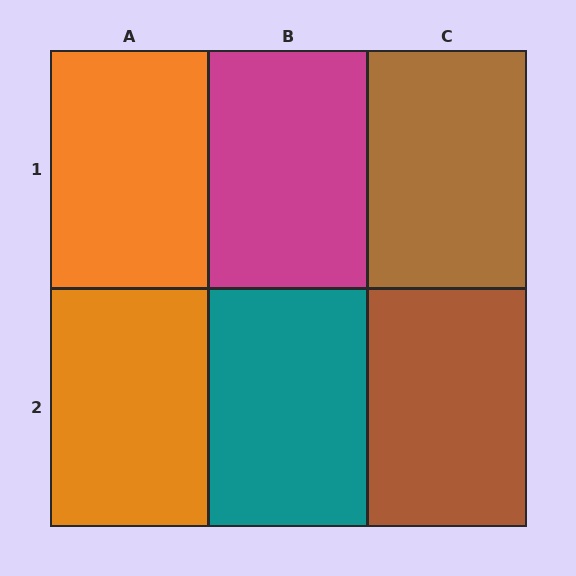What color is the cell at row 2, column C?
Brown.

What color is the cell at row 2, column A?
Orange.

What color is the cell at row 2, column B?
Teal.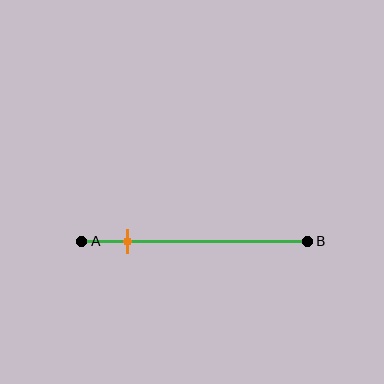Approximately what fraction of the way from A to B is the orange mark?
The orange mark is approximately 20% of the way from A to B.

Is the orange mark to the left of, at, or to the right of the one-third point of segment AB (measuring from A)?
The orange mark is to the left of the one-third point of segment AB.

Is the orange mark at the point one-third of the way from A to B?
No, the mark is at about 20% from A, not at the 33% one-third point.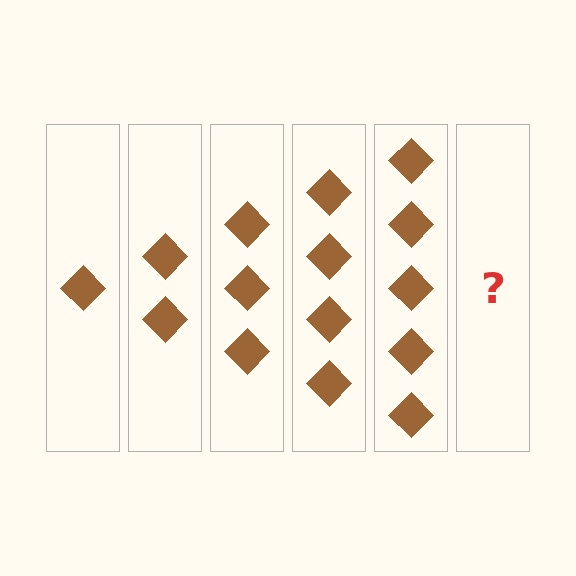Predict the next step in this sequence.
The next step is 6 diamonds.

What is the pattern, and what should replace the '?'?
The pattern is that each step adds one more diamond. The '?' should be 6 diamonds.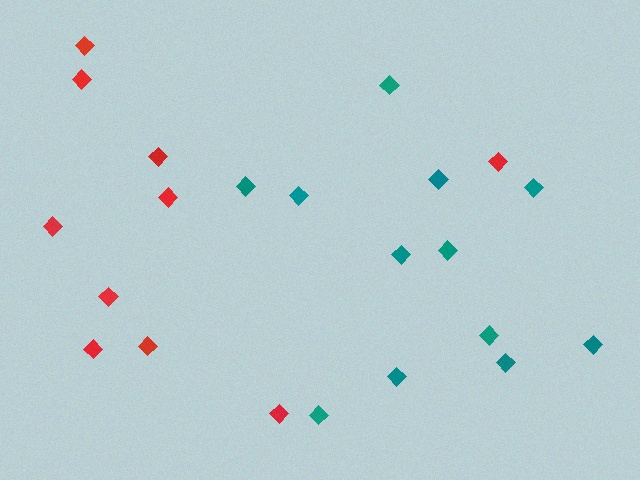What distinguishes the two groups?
There are 2 groups: one group of red diamonds (10) and one group of teal diamonds (12).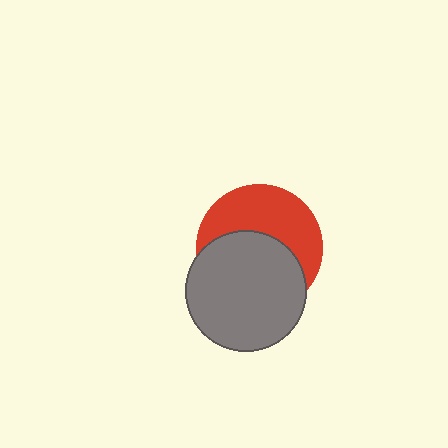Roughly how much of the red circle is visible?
About half of it is visible (roughly 47%).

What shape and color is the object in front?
The object in front is a gray circle.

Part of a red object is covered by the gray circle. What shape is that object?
It is a circle.